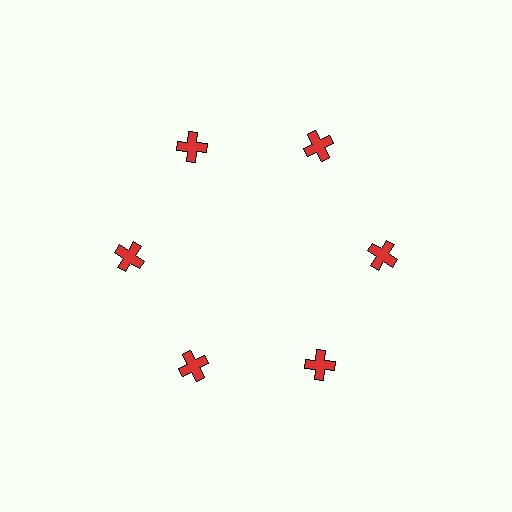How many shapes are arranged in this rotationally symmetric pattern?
There are 6 shapes, arranged in 6 groups of 1.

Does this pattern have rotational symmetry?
Yes, this pattern has 6-fold rotational symmetry. It looks the same after rotating 60 degrees around the center.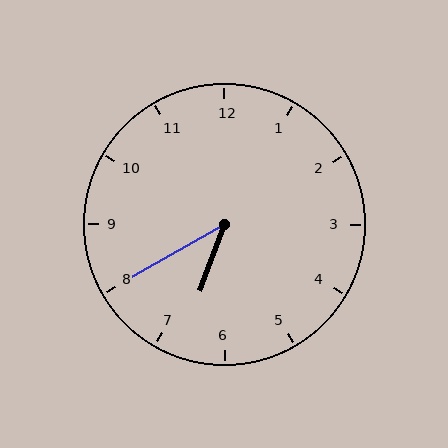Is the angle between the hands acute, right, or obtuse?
It is acute.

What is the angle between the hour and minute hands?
Approximately 40 degrees.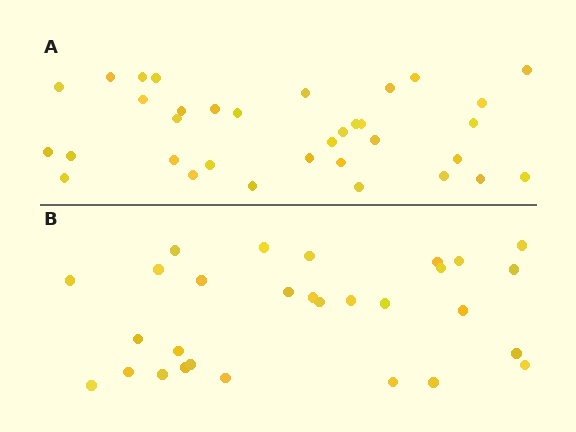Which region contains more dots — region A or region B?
Region A (the top region) has more dots.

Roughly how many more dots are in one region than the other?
Region A has about 5 more dots than region B.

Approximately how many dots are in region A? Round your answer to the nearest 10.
About 30 dots. (The exact count is 34, which rounds to 30.)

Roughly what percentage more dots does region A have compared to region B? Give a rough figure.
About 15% more.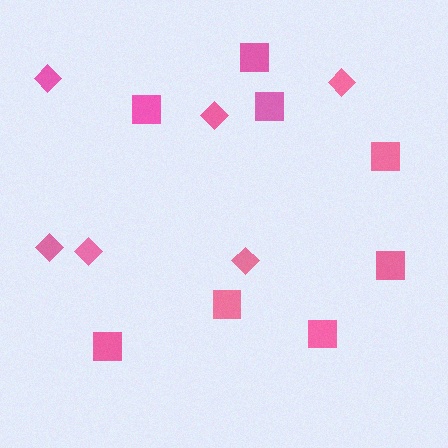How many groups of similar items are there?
There are 2 groups: one group of squares (8) and one group of diamonds (6).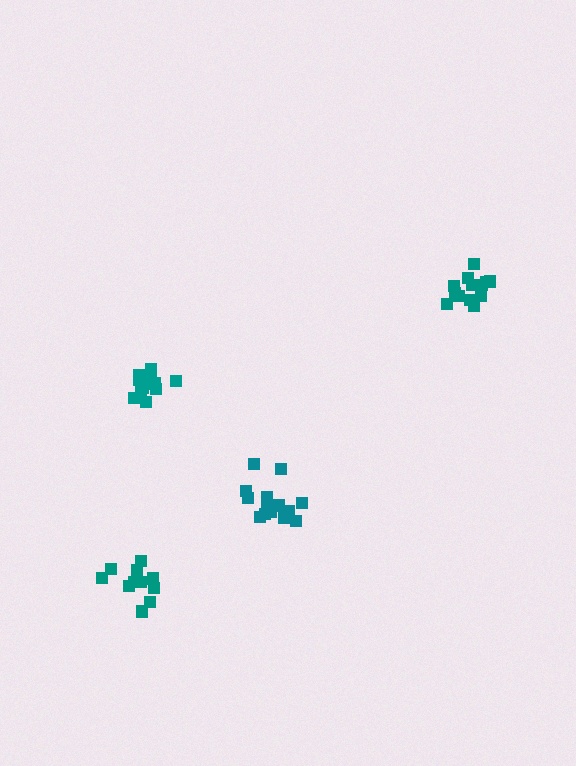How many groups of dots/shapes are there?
There are 4 groups.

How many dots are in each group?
Group 1: 11 dots, Group 2: 13 dots, Group 3: 13 dots, Group 4: 14 dots (51 total).